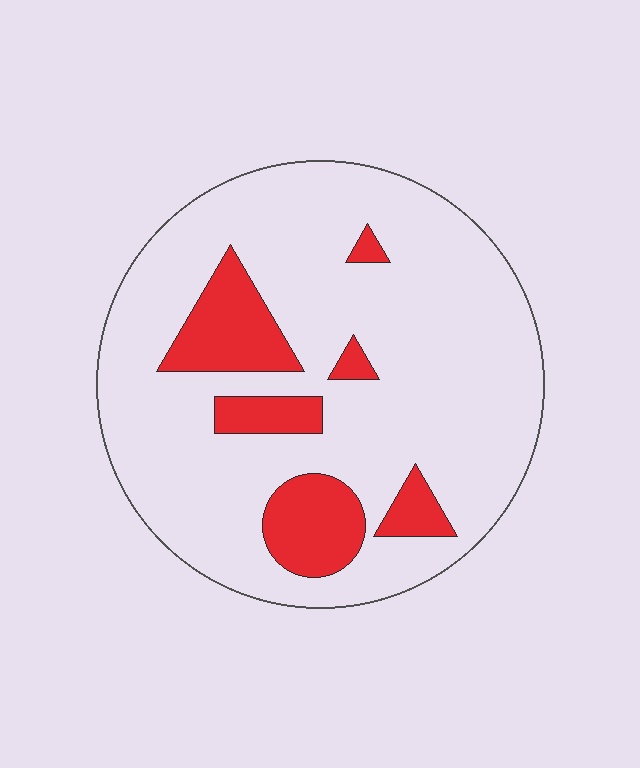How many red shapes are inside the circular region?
6.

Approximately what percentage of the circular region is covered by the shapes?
Approximately 15%.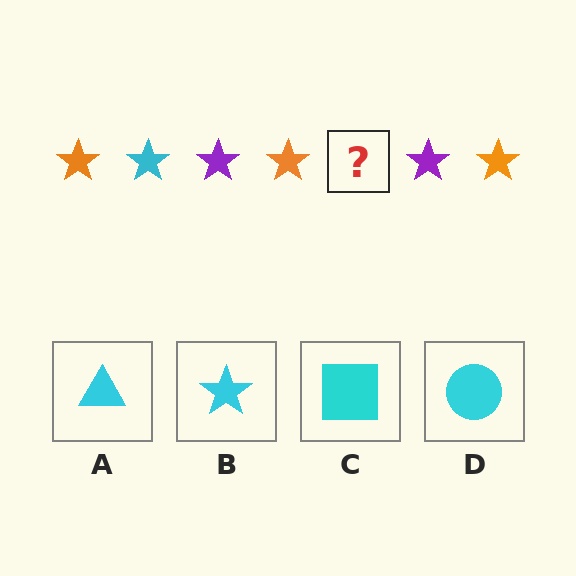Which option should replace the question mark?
Option B.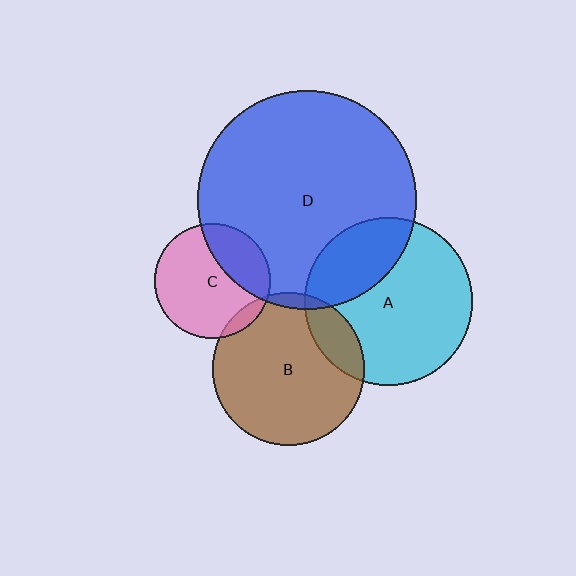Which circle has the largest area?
Circle D (blue).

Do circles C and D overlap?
Yes.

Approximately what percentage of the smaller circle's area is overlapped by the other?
Approximately 30%.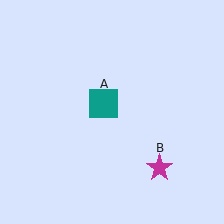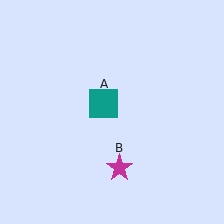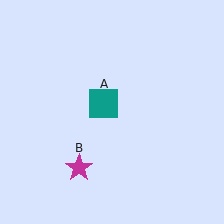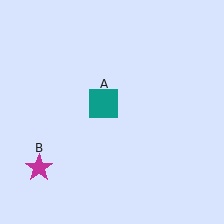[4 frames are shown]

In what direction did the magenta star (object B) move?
The magenta star (object B) moved left.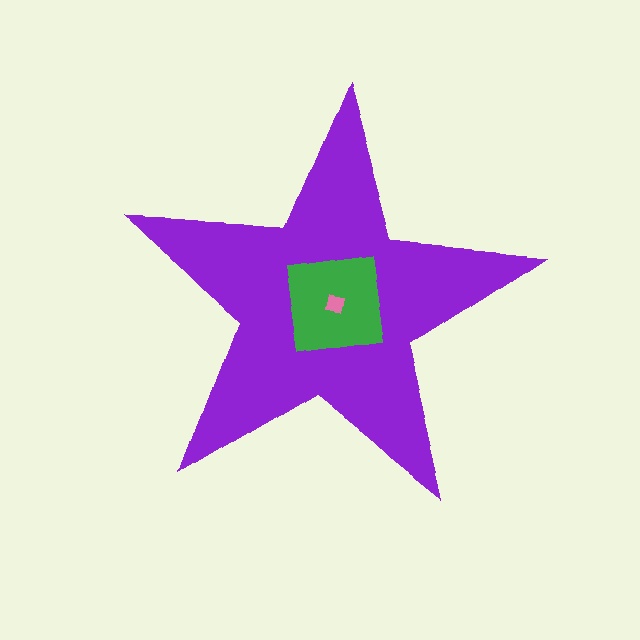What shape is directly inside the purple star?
The green square.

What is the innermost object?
The pink square.